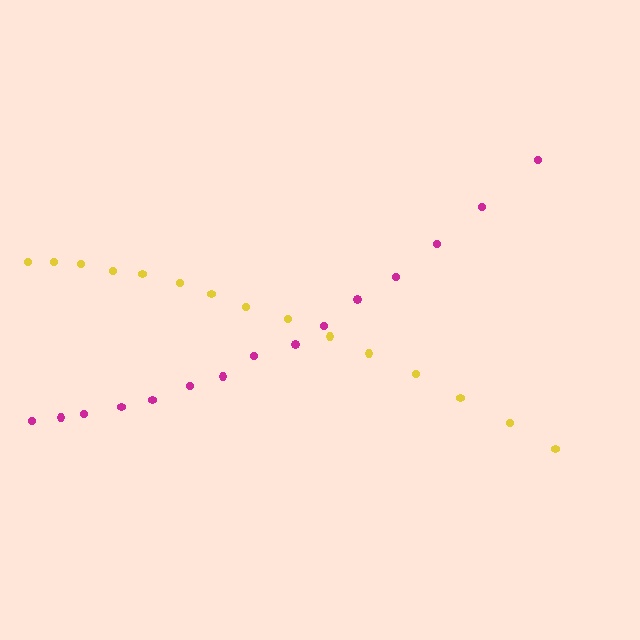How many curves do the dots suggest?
There are 2 distinct paths.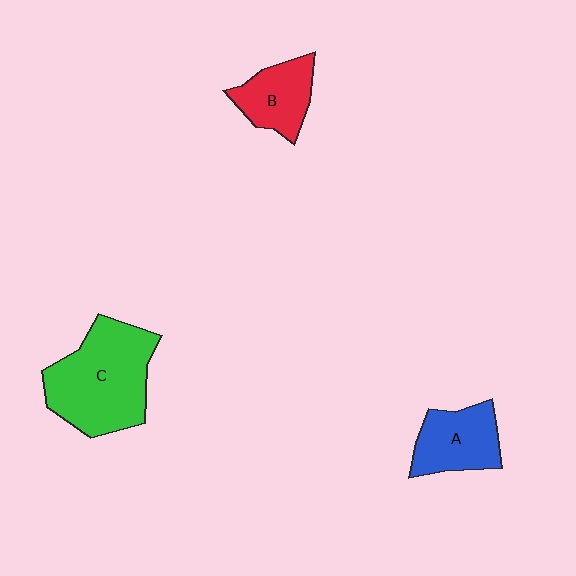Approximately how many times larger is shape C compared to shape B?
Approximately 2.1 times.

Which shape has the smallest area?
Shape B (red).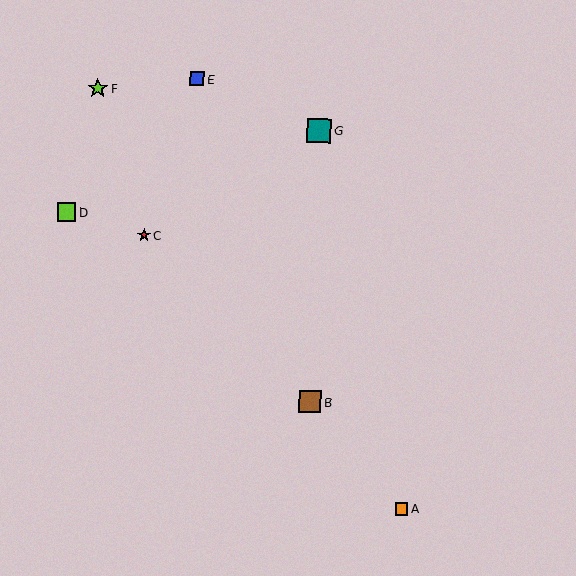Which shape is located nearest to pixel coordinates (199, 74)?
The blue square (labeled E) at (197, 79) is nearest to that location.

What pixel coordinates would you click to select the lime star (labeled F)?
Click at (98, 88) to select the lime star F.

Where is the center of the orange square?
The center of the orange square is at (402, 509).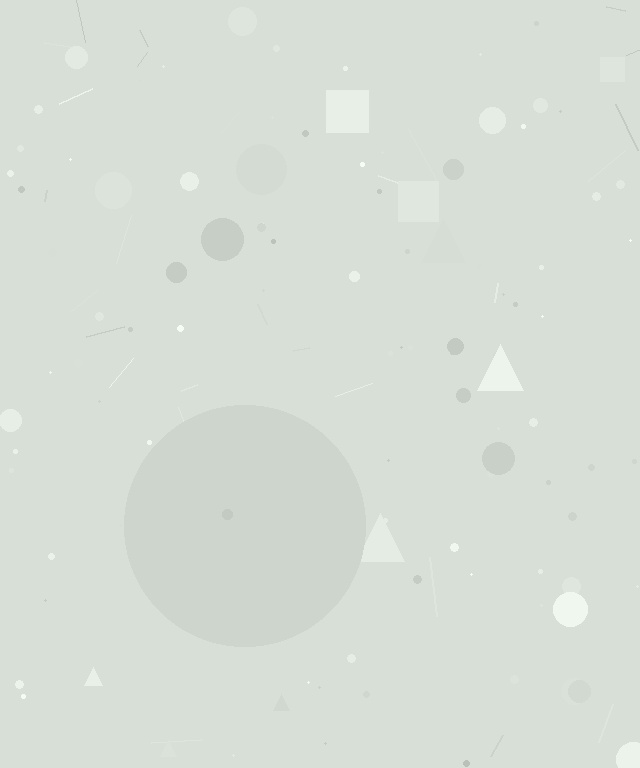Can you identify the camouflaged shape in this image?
The camouflaged shape is a circle.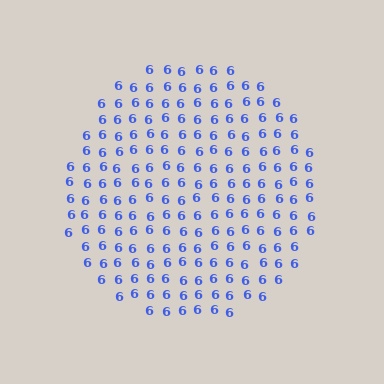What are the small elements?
The small elements are digit 6's.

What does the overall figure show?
The overall figure shows a circle.